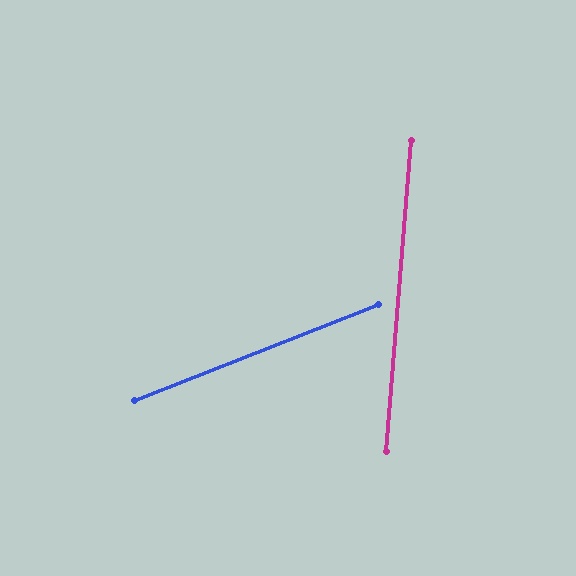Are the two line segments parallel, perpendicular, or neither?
Neither parallel nor perpendicular — they differ by about 64°.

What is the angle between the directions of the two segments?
Approximately 64 degrees.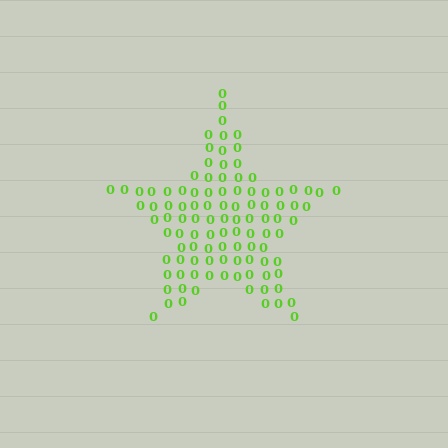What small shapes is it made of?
It is made of small digit 0's.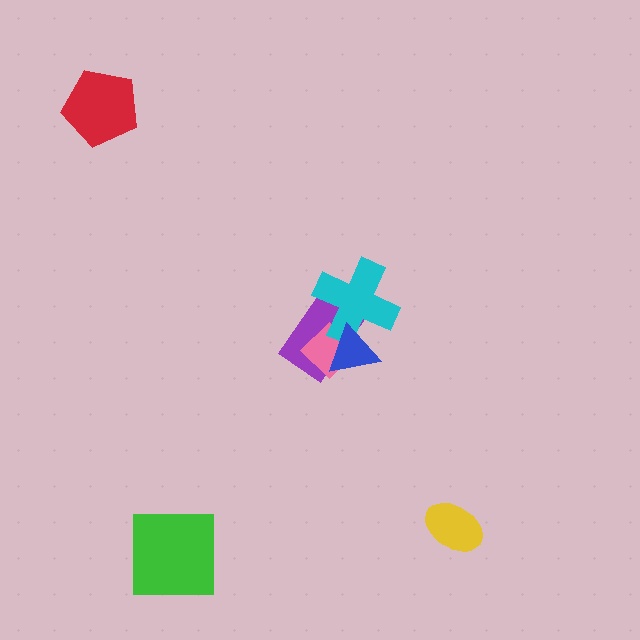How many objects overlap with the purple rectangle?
3 objects overlap with the purple rectangle.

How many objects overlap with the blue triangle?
3 objects overlap with the blue triangle.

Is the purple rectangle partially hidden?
Yes, it is partially covered by another shape.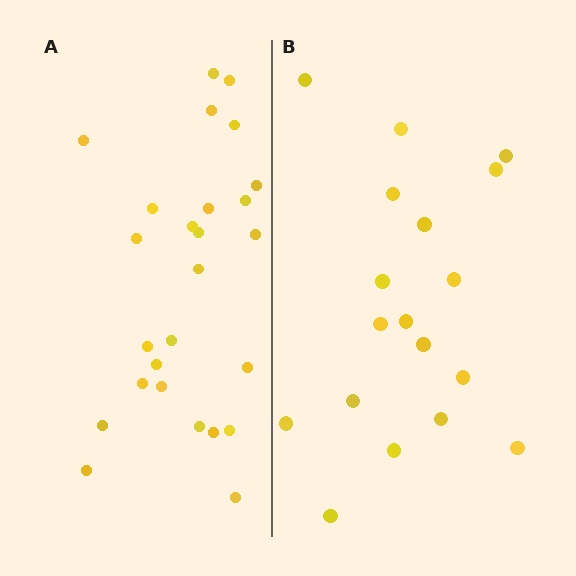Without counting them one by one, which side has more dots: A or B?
Region A (the left region) has more dots.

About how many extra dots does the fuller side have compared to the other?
Region A has roughly 8 or so more dots than region B.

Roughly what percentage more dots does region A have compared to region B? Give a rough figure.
About 45% more.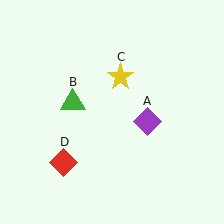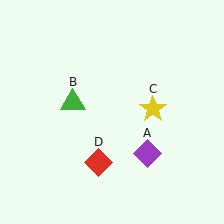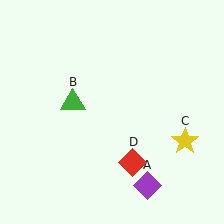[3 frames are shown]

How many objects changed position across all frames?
3 objects changed position: purple diamond (object A), yellow star (object C), red diamond (object D).